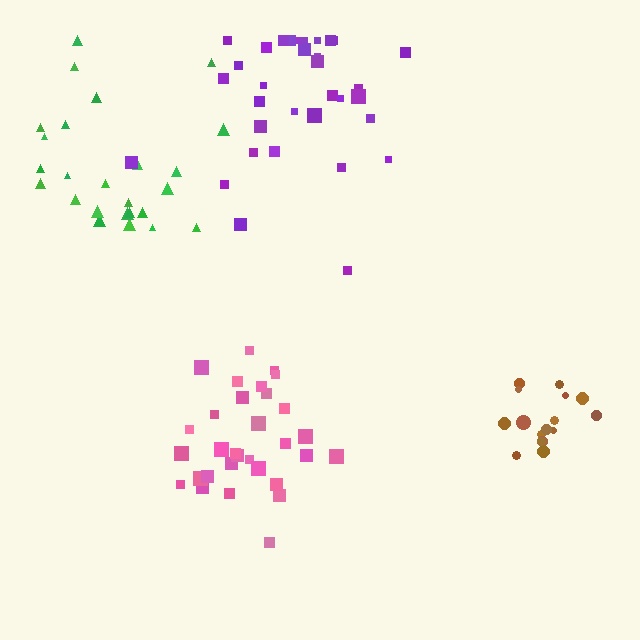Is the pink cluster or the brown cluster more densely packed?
Brown.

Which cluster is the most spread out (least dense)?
Green.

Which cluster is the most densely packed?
Brown.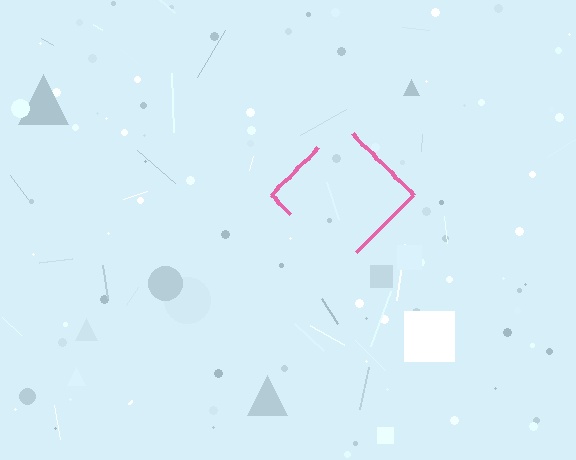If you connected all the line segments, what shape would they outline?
They would outline a diamond.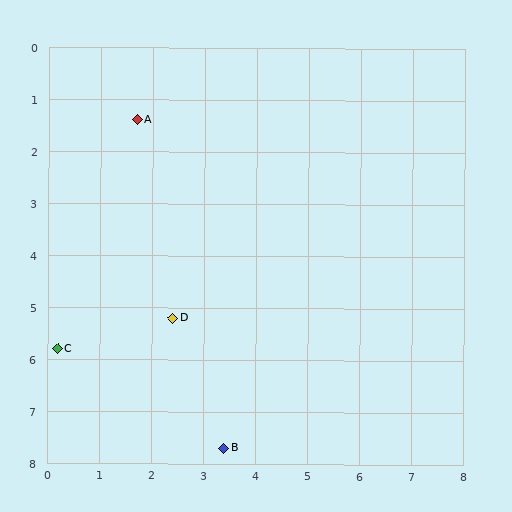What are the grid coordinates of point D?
Point D is at approximately (2.4, 5.2).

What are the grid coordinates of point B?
Point B is at approximately (3.4, 7.7).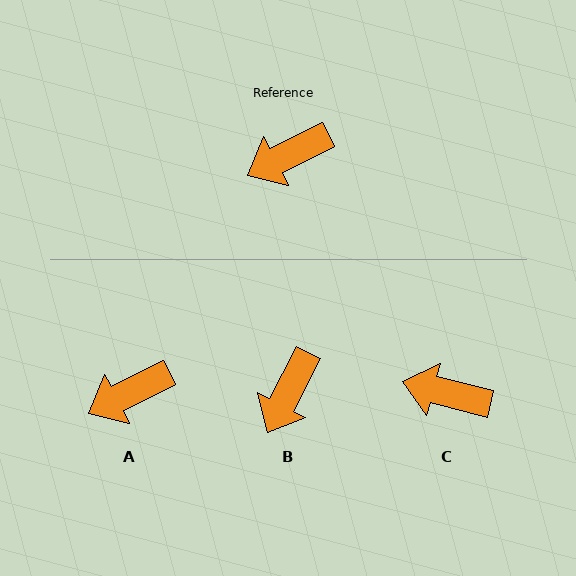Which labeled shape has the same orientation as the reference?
A.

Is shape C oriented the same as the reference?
No, it is off by about 41 degrees.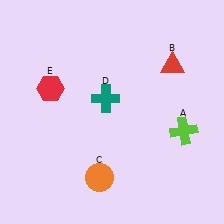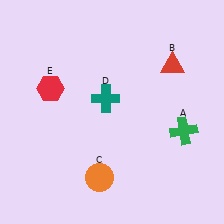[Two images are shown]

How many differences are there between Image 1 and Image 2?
There is 1 difference between the two images.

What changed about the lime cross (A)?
In Image 1, A is lime. In Image 2, it changed to green.